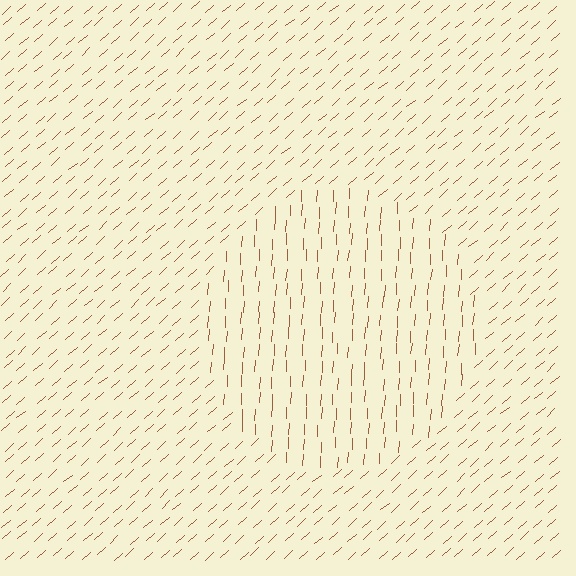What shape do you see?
I see a circle.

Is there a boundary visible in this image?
Yes, there is a texture boundary formed by a change in line orientation.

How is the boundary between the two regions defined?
The boundary is defined purely by a change in line orientation (approximately 45 degrees difference). All lines are the same color and thickness.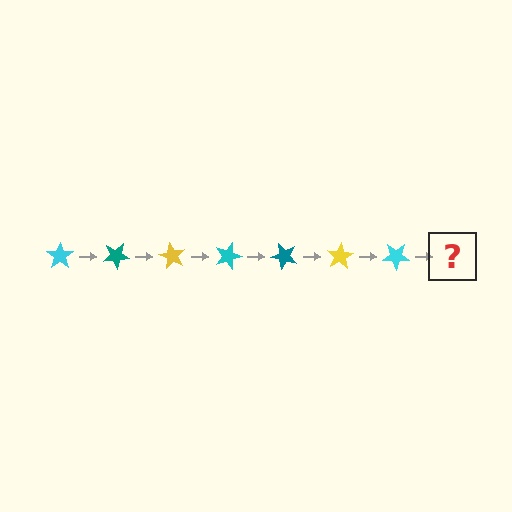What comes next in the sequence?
The next element should be a teal star, rotated 210 degrees from the start.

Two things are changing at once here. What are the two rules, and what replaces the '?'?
The two rules are that it rotates 30 degrees each step and the color cycles through cyan, teal, and yellow. The '?' should be a teal star, rotated 210 degrees from the start.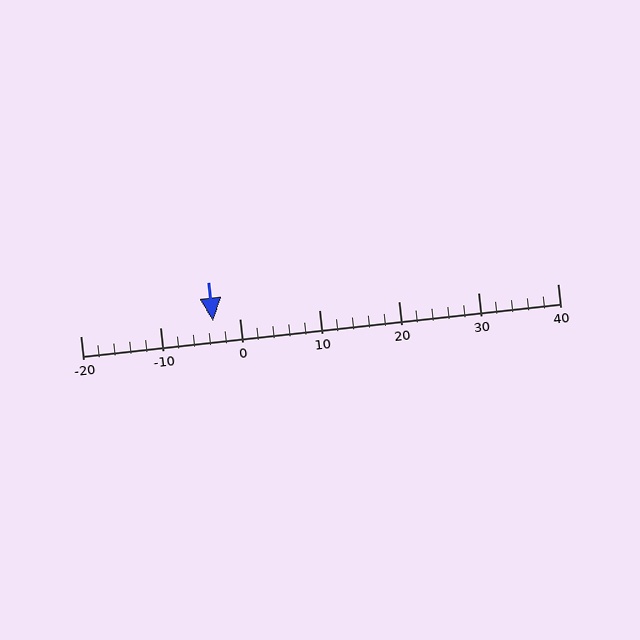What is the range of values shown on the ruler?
The ruler shows values from -20 to 40.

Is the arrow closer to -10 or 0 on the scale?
The arrow is closer to 0.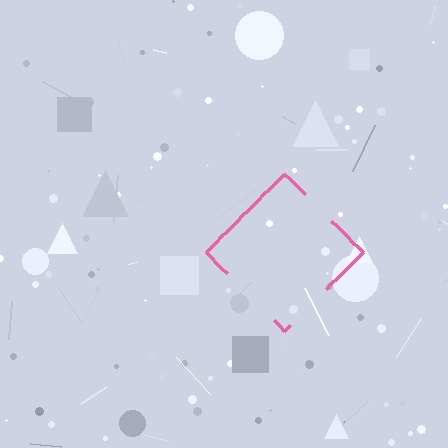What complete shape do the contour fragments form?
The contour fragments form a diamond.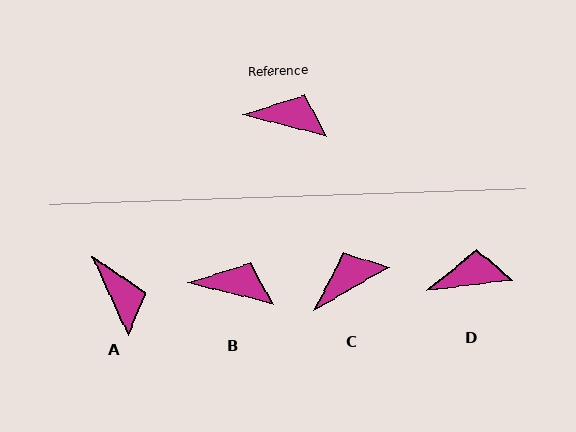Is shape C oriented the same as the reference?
No, it is off by about 44 degrees.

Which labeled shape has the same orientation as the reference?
B.